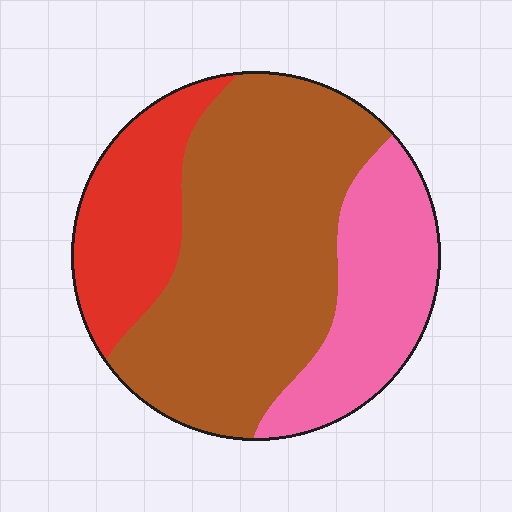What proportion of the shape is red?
Red covers roughly 20% of the shape.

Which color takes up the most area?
Brown, at roughly 55%.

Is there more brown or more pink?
Brown.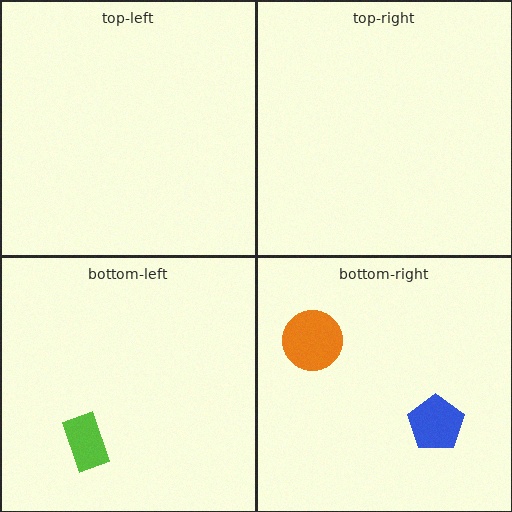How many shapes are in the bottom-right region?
2.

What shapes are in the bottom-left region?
The lime rectangle.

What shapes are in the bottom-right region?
The orange circle, the blue pentagon.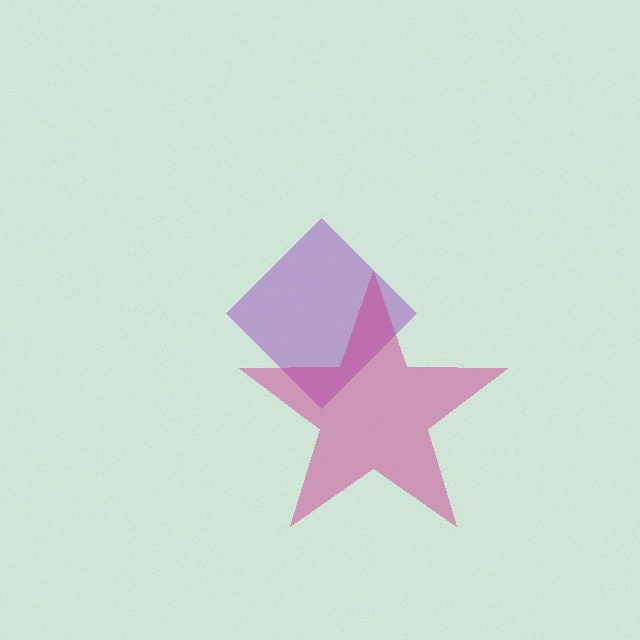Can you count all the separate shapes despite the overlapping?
Yes, there are 2 separate shapes.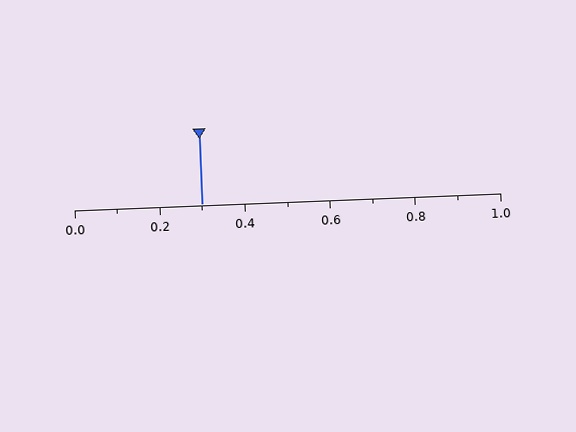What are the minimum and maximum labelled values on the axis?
The axis runs from 0.0 to 1.0.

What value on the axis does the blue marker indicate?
The marker indicates approximately 0.3.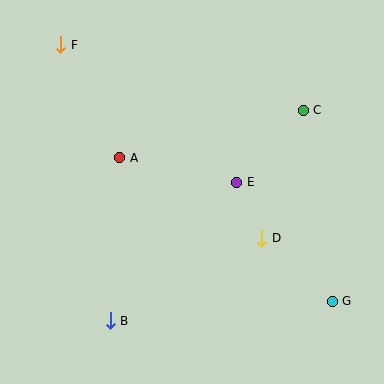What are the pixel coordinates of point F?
Point F is at (61, 45).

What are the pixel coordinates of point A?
Point A is at (120, 158).